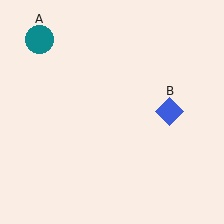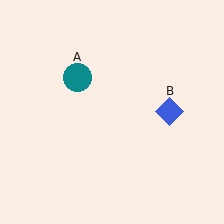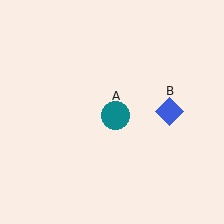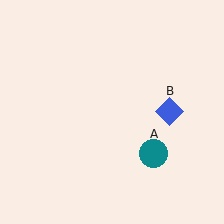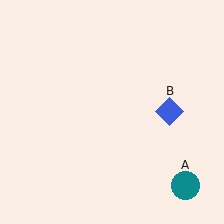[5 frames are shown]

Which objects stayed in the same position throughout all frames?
Blue diamond (object B) remained stationary.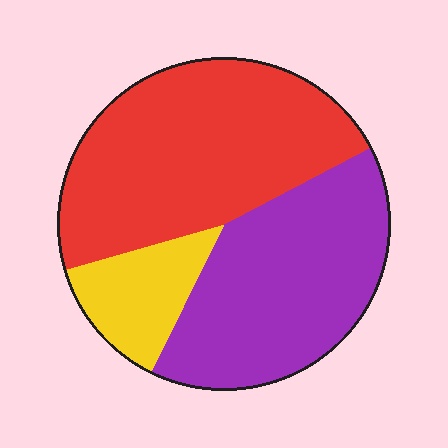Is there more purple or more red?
Red.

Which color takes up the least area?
Yellow, at roughly 15%.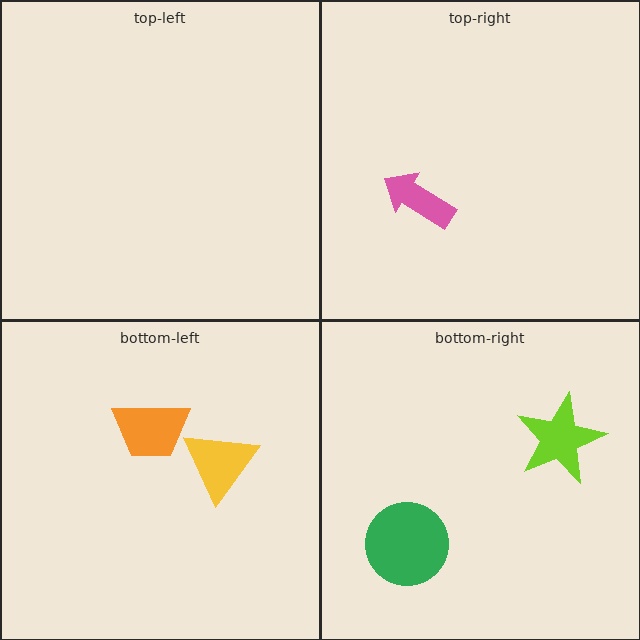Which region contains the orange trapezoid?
The bottom-left region.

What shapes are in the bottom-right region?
The lime star, the green circle.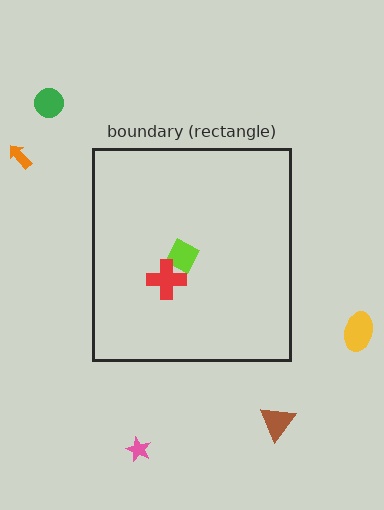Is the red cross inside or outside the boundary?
Inside.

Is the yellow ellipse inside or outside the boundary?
Outside.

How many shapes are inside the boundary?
2 inside, 5 outside.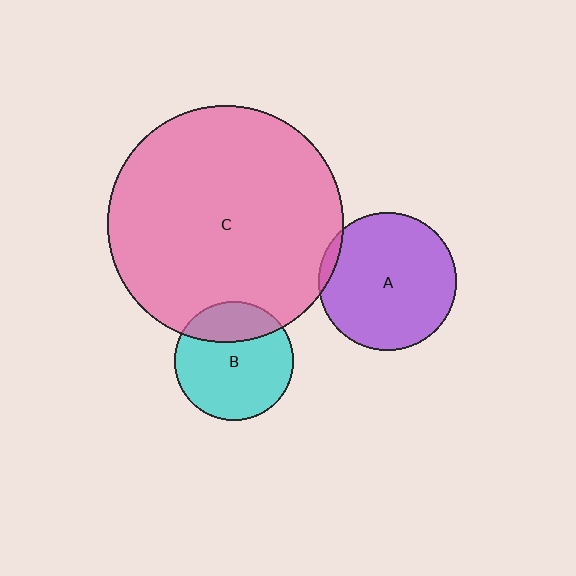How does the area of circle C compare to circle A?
Approximately 2.9 times.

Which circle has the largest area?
Circle C (pink).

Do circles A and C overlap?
Yes.